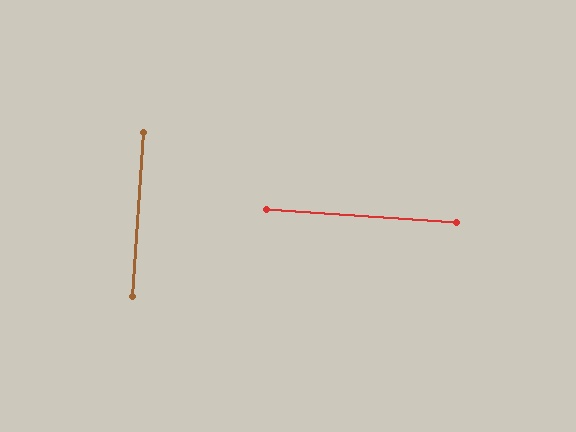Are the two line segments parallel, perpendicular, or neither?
Perpendicular — they meet at approximately 90°.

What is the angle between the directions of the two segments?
Approximately 90 degrees.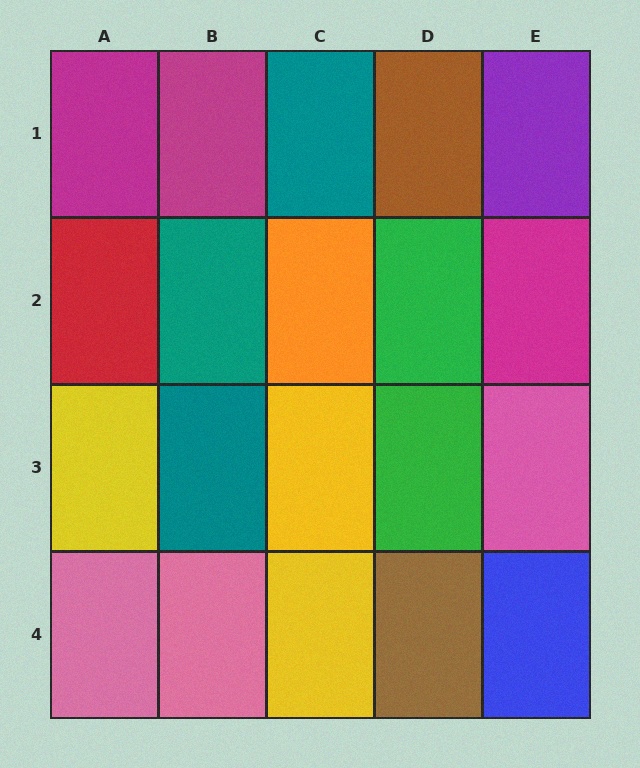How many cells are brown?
2 cells are brown.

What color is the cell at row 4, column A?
Pink.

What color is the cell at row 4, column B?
Pink.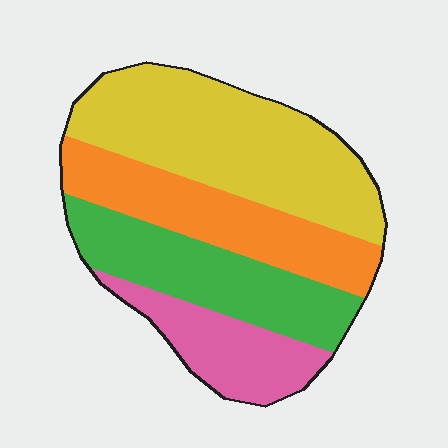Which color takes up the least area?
Pink, at roughly 15%.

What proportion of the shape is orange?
Orange takes up about one quarter (1/4) of the shape.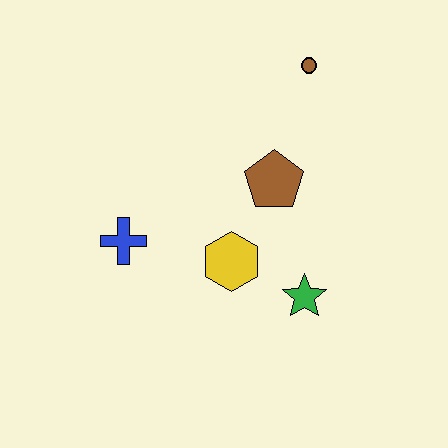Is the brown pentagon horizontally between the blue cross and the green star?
Yes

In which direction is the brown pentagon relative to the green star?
The brown pentagon is above the green star.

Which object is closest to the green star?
The yellow hexagon is closest to the green star.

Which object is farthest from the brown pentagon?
The blue cross is farthest from the brown pentagon.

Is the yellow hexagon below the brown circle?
Yes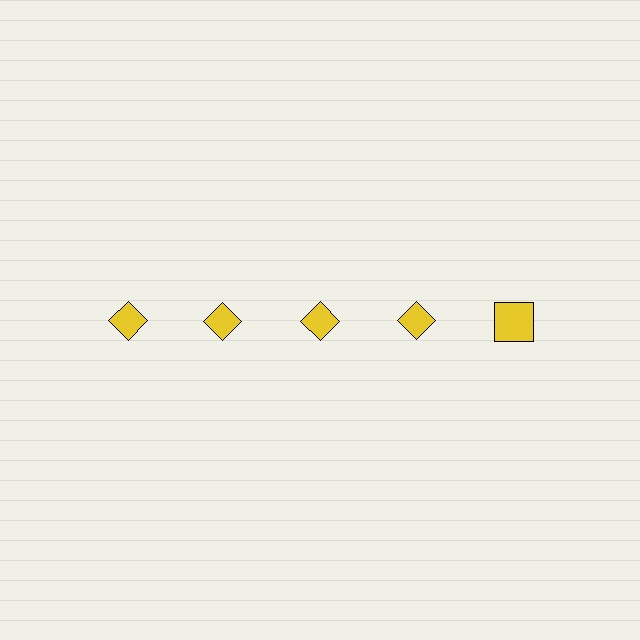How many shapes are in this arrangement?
There are 5 shapes arranged in a grid pattern.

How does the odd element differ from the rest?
It has a different shape: square instead of diamond.